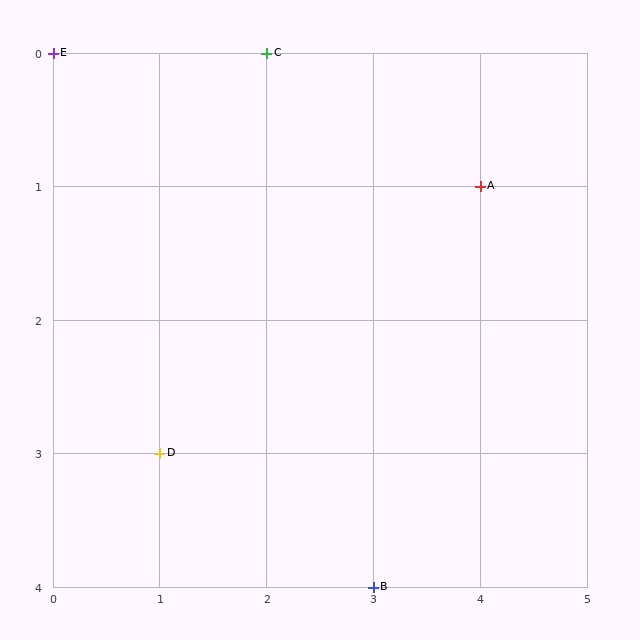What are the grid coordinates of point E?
Point E is at grid coordinates (0, 0).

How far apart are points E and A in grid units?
Points E and A are 4 columns and 1 row apart (about 4.1 grid units diagonally).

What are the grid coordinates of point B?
Point B is at grid coordinates (3, 4).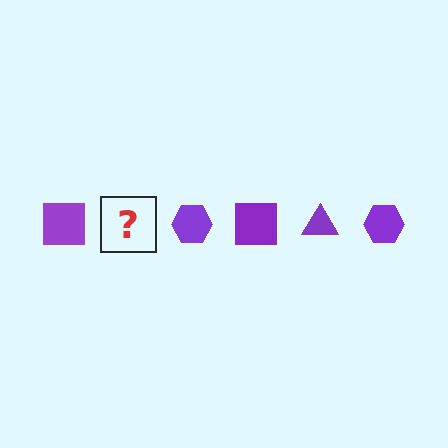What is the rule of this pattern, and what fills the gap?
The rule is that the pattern cycles through square, triangle, hexagon shapes in purple. The gap should be filled with a purple triangle.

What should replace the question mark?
The question mark should be replaced with a purple triangle.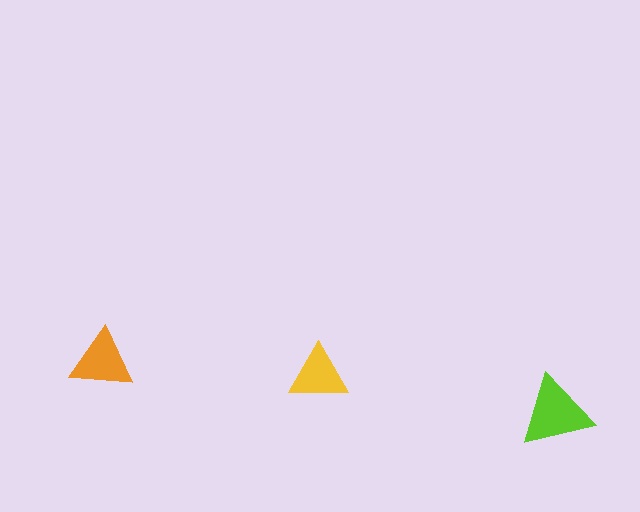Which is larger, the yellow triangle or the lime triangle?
The lime one.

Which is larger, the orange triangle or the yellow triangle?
The orange one.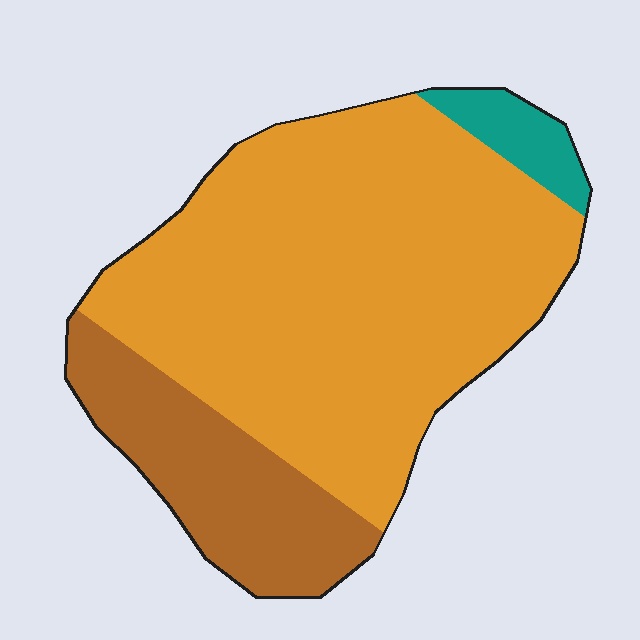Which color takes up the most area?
Orange, at roughly 75%.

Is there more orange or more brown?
Orange.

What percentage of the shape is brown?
Brown takes up about one fifth (1/5) of the shape.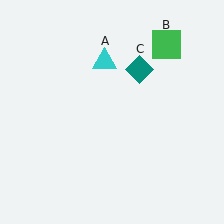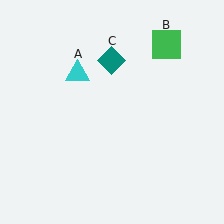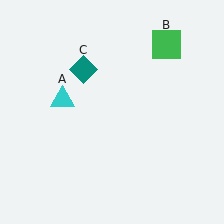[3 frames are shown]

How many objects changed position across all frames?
2 objects changed position: cyan triangle (object A), teal diamond (object C).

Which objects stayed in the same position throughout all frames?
Green square (object B) remained stationary.